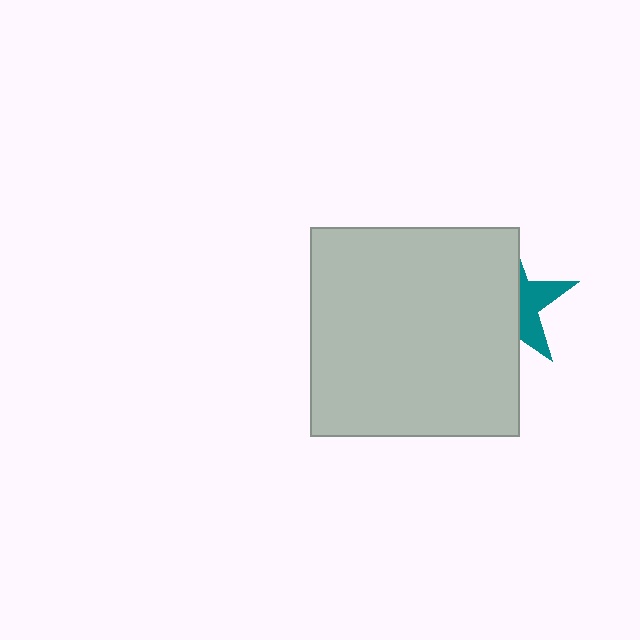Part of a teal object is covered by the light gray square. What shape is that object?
It is a star.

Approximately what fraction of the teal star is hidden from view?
Roughly 64% of the teal star is hidden behind the light gray square.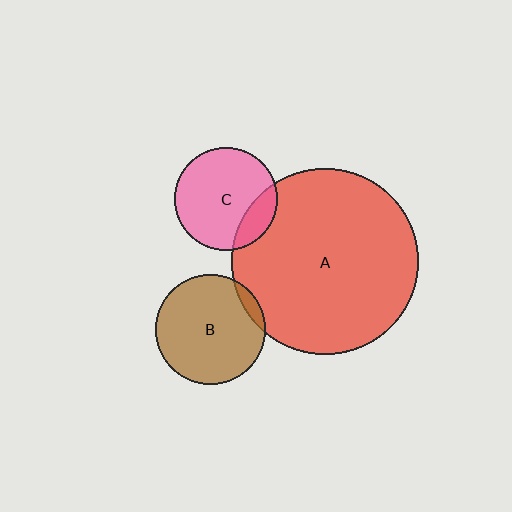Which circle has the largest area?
Circle A (red).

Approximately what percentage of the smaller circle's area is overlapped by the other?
Approximately 5%.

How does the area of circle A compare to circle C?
Approximately 3.3 times.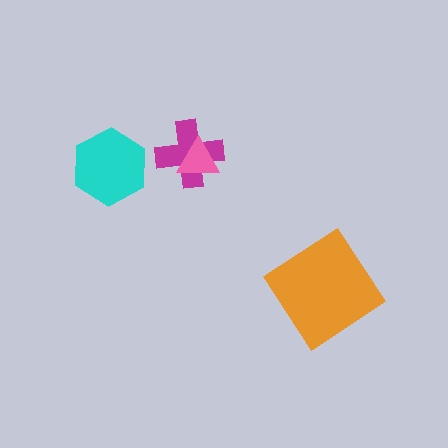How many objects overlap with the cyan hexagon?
0 objects overlap with the cyan hexagon.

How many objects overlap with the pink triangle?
1 object overlaps with the pink triangle.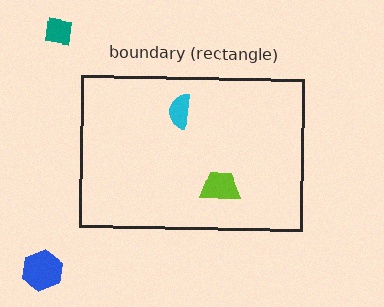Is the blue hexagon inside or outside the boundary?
Outside.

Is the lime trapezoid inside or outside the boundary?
Inside.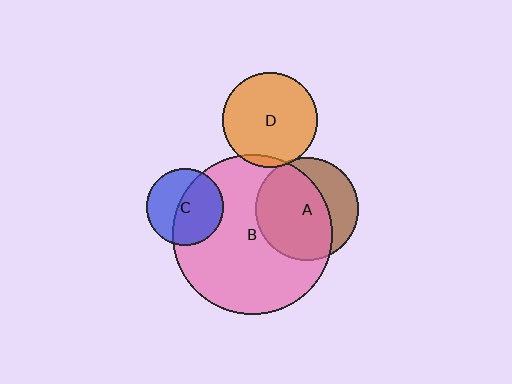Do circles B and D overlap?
Yes.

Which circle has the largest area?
Circle B (pink).